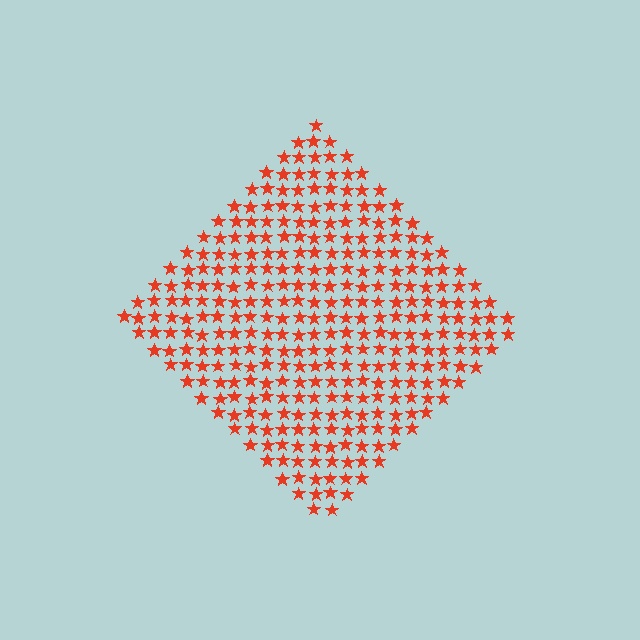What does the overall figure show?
The overall figure shows a diamond.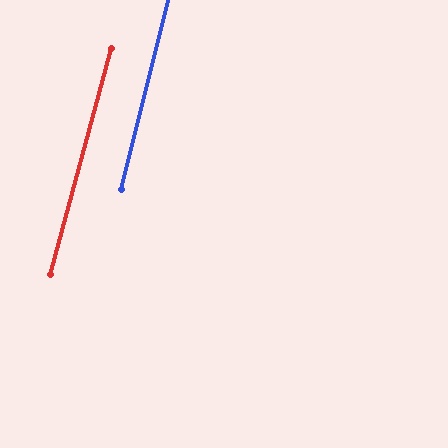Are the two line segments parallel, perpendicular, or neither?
Parallel — their directions differ by only 1.3°.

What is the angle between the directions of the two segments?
Approximately 1 degree.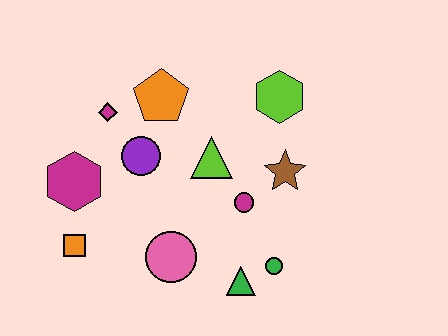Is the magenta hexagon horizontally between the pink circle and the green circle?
No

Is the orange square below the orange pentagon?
Yes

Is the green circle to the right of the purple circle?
Yes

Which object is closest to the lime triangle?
The magenta circle is closest to the lime triangle.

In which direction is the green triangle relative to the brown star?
The green triangle is below the brown star.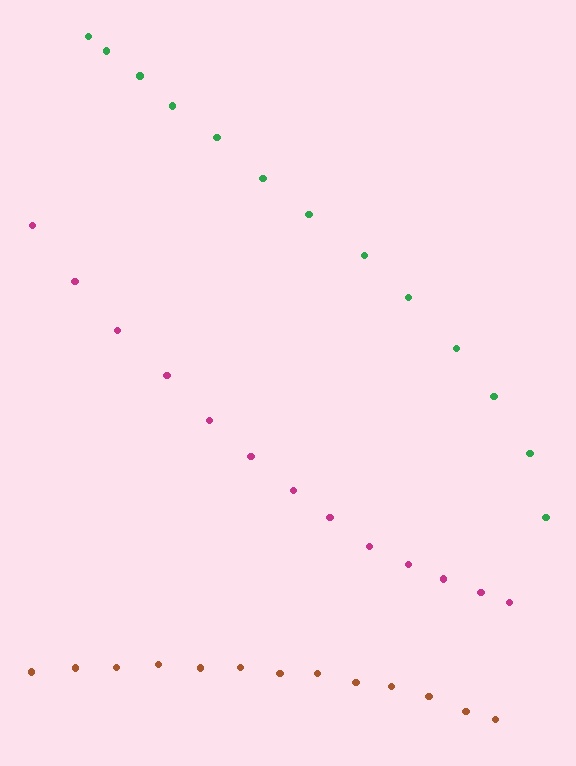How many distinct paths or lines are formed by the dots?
There are 3 distinct paths.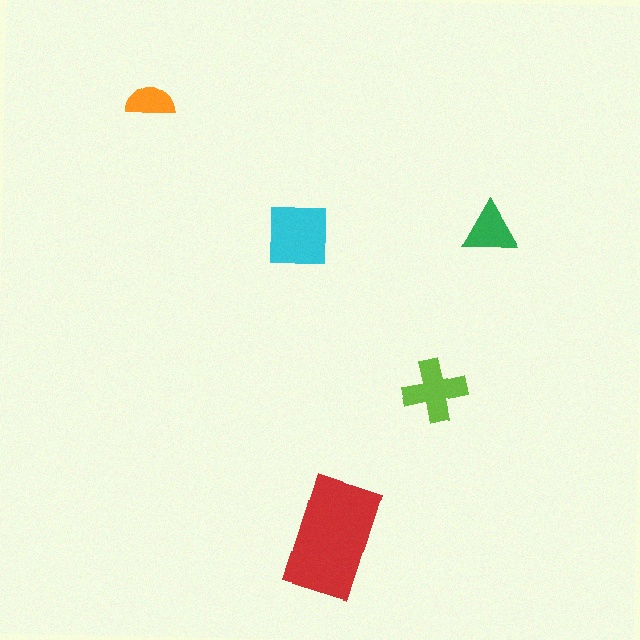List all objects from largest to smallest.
The red rectangle, the cyan square, the lime cross, the green triangle, the orange semicircle.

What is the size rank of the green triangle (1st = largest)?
4th.